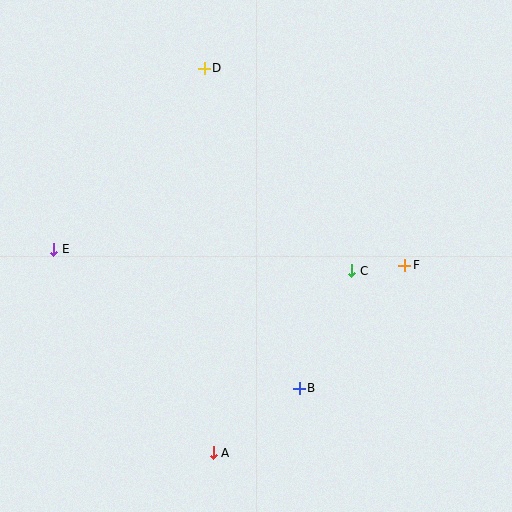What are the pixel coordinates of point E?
Point E is at (54, 249).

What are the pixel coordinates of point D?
Point D is at (204, 68).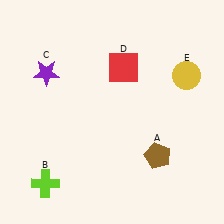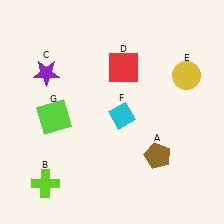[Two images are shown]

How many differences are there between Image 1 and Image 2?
There are 2 differences between the two images.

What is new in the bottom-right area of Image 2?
A cyan diamond (F) was added in the bottom-right area of Image 2.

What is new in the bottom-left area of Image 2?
A lime square (G) was added in the bottom-left area of Image 2.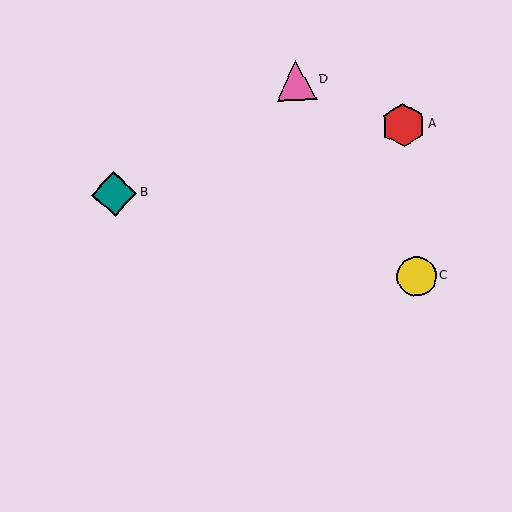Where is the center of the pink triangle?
The center of the pink triangle is at (296, 80).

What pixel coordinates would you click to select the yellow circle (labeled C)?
Click at (417, 277) to select the yellow circle C.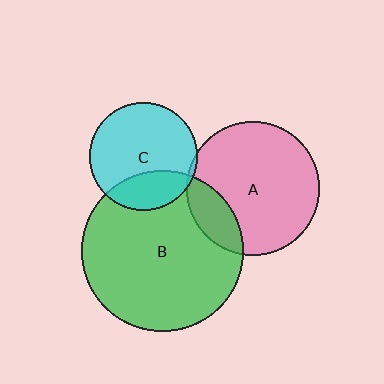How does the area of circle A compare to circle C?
Approximately 1.5 times.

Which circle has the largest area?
Circle B (green).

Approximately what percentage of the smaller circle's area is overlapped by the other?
Approximately 25%.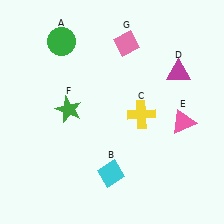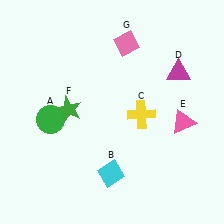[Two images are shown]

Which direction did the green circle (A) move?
The green circle (A) moved down.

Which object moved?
The green circle (A) moved down.